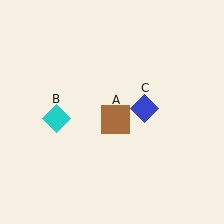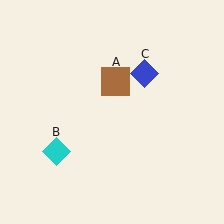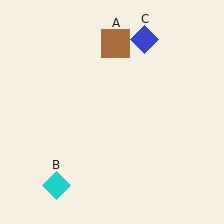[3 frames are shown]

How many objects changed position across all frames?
3 objects changed position: brown square (object A), cyan diamond (object B), blue diamond (object C).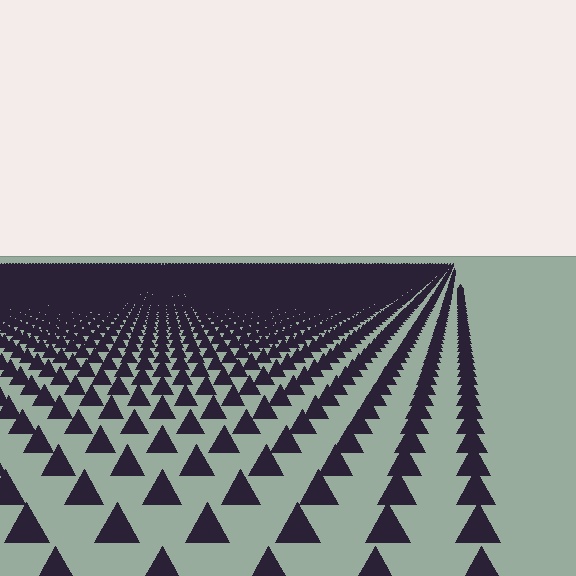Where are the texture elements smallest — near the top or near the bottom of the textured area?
Near the top.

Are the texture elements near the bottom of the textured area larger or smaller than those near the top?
Larger. Near the bottom, elements are closer to the viewer and appear at a bigger on-screen size.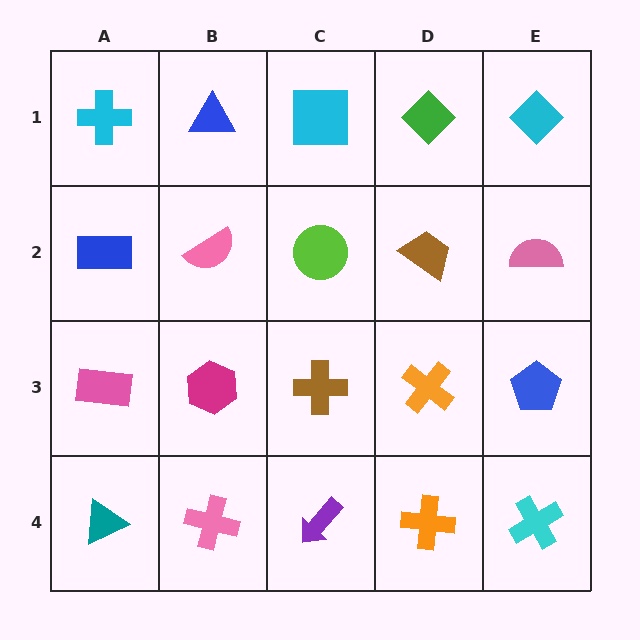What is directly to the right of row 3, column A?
A magenta hexagon.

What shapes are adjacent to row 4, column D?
An orange cross (row 3, column D), a purple arrow (row 4, column C), a cyan cross (row 4, column E).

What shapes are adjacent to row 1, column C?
A lime circle (row 2, column C), a blue triangle (row 1, column B), a green diamond (row 1, column D).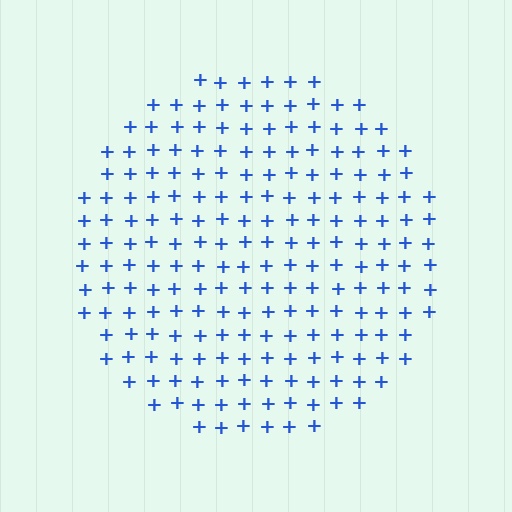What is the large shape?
The large shape is a circle.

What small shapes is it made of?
It is made of small plus signs.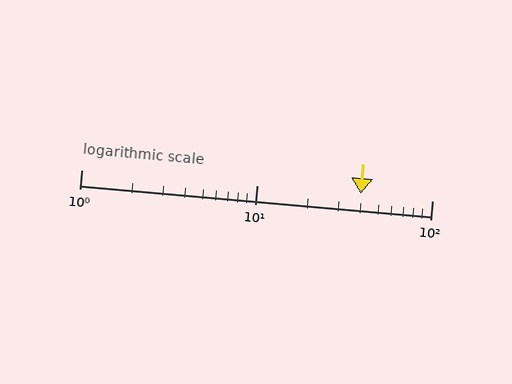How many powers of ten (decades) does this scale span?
The scale spans 2 decades, from 1 to 100.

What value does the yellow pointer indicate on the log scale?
The pointer indicates approximately 39.